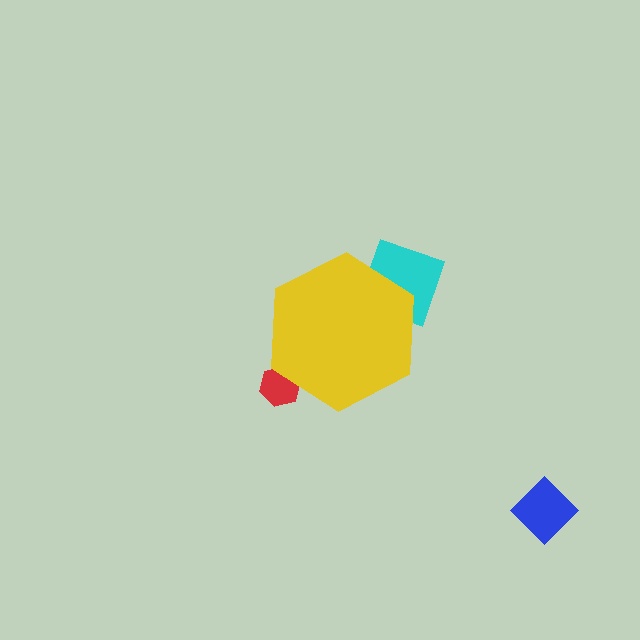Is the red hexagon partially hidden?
Yes, the red hexagon is partially hidden behind the yellow hexagon.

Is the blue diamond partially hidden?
No, the blue diamond is fully visible.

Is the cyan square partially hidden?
Yes, the cyan square is partially hidden behind the yellow hexagon.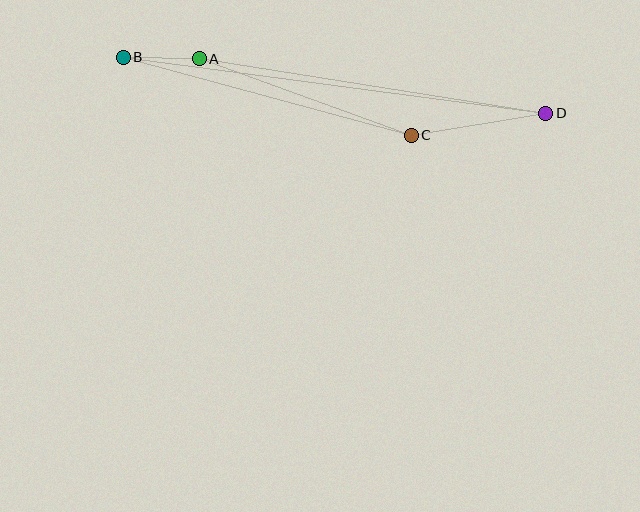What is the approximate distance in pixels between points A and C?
The distance between A and C is approximately 226 pixels.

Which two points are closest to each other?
Points A and B are closest to each other.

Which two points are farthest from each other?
Points B and D are farthest from each other.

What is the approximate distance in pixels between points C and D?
The distance between C and D is approximately 137 pixels.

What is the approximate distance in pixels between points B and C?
The distance between B and C is approximately 299 pixels.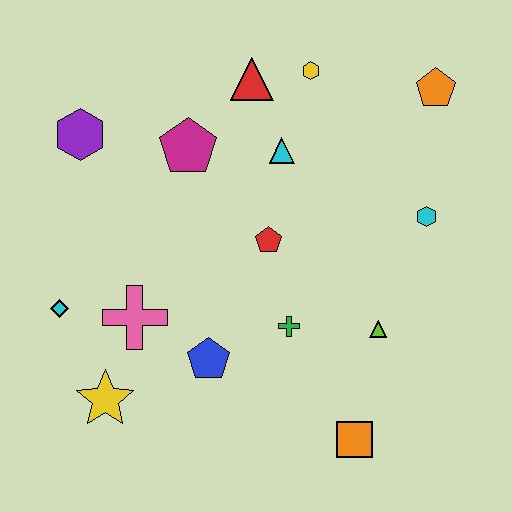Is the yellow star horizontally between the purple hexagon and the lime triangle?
Yes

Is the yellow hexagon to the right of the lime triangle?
No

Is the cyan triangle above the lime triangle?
Yes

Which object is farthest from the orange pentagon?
The yellow star is farthest from the orange pentagon.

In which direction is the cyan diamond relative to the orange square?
The cyan diamond is to the left of the orange square.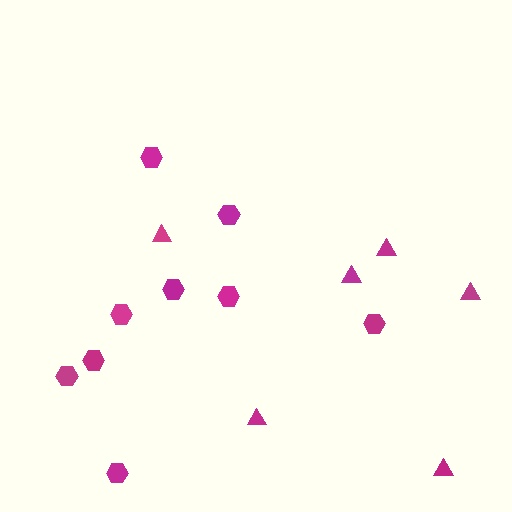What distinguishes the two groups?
There are 2 groups: one group of hexagons (9) and one group of triangles (6).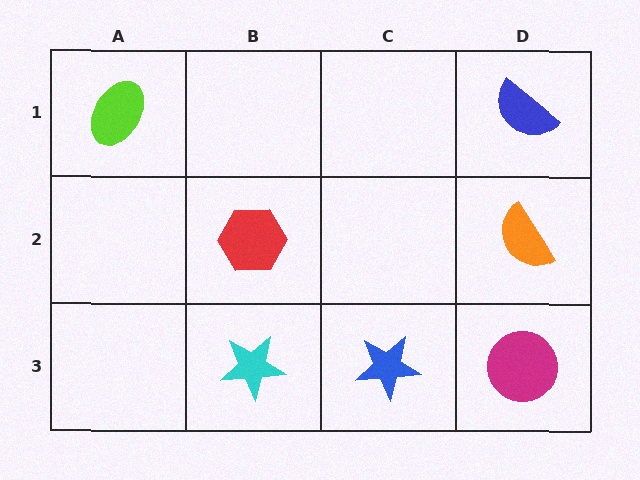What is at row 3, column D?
A magenta circle.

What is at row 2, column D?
An orange semicircle.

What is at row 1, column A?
A lime ellipse.